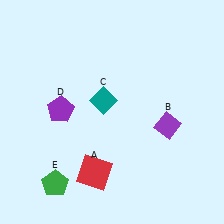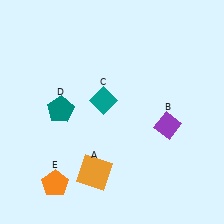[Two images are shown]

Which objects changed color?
A changed from red to orange. D changed from purple to teal. E changed from green to orange.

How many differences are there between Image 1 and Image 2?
There are 3 differences between the two images.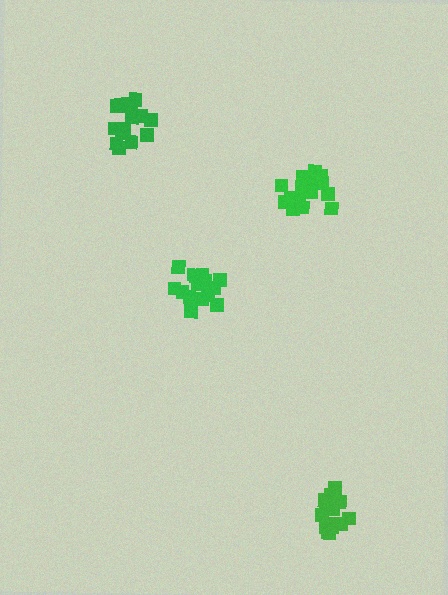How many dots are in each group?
Group 1: 17 dots, Group 2: 16 dots, Group 3: 18 dots, Group 4: 15 dots (66 total).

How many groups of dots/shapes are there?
There are 4 groups.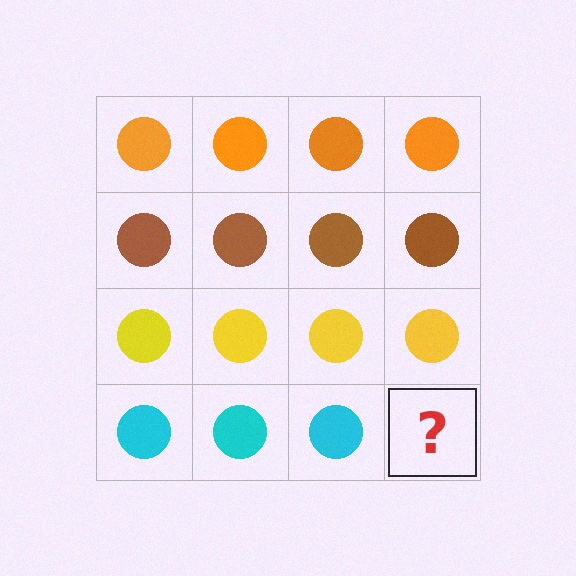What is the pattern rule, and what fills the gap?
The rule is that each row has a consistent color. The gap should be filled with a cyan circle.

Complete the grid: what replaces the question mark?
The question mark should be replaced with a cyan circle.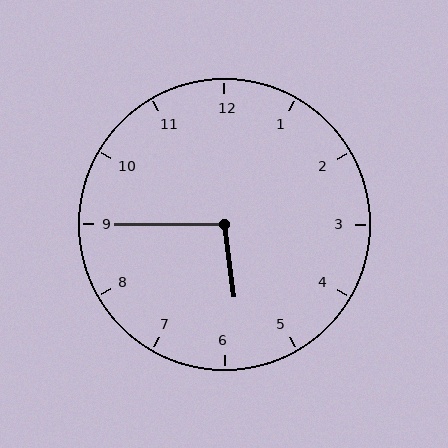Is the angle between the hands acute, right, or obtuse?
It is obtuse.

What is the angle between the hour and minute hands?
Approximately 98 degrees.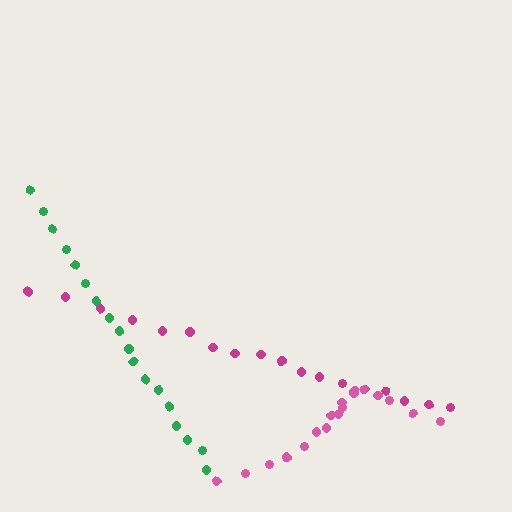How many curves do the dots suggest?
There are 3 distinct paths.